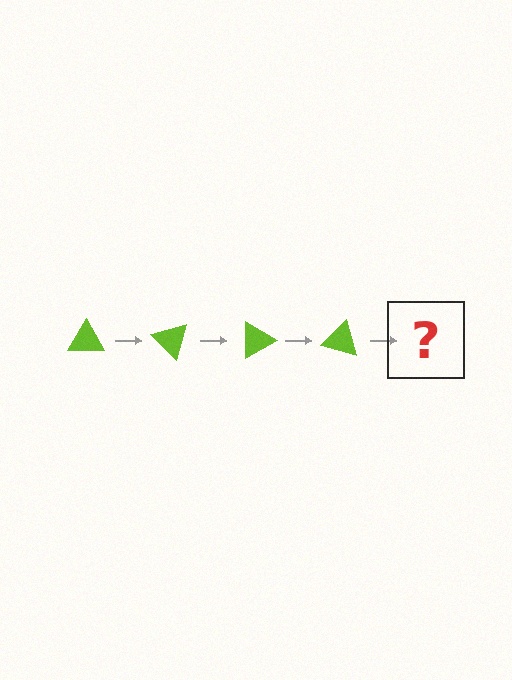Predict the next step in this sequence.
The next step is a lime triangle rotated 180 degrees.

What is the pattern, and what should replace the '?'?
The pattern is that the triangle rotates 45 degrees each step. The '?' should be a lime triangle rotated 180 degrees.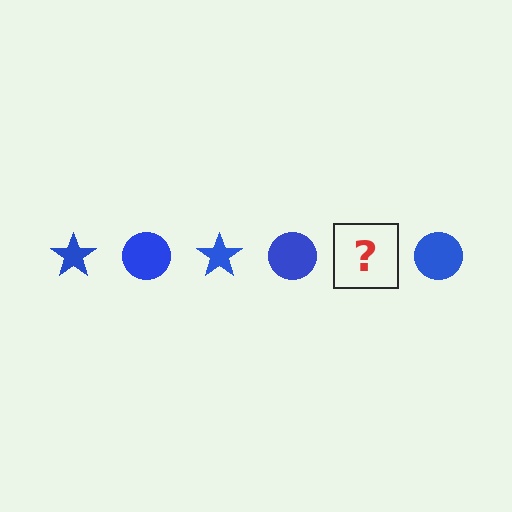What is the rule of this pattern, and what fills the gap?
The rule is that the pattern cycles through star, circle shapes in blue. The gap should be filled with a blue star.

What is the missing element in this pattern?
The missing element is a blue star.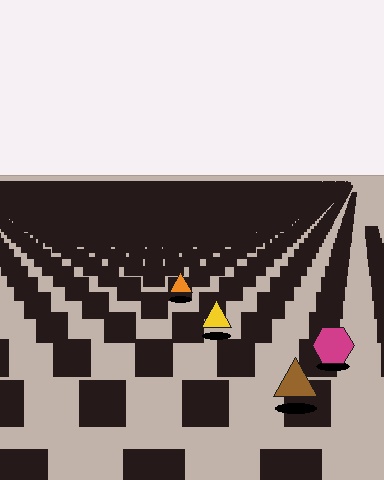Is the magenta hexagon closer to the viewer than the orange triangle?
Yes. The magenta hexagon is closer — you can tell from the texture gradient: the ground texture is coarser near it.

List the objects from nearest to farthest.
From nearest to farthest: the brown triangle, the magenta hexagon, the yellow triangle, the orange triangle.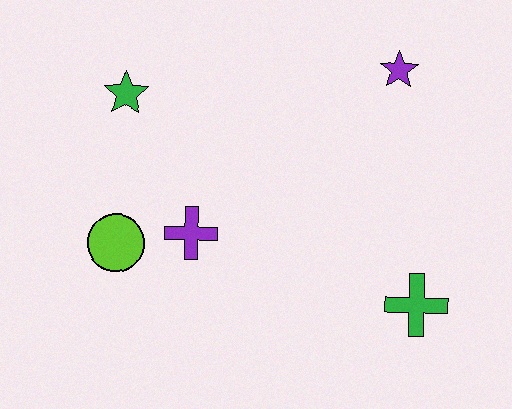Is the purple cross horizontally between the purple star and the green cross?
No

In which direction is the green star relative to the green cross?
The green star is to the left of the green cross.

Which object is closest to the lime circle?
The purple cross is closest to the lime circle.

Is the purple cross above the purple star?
No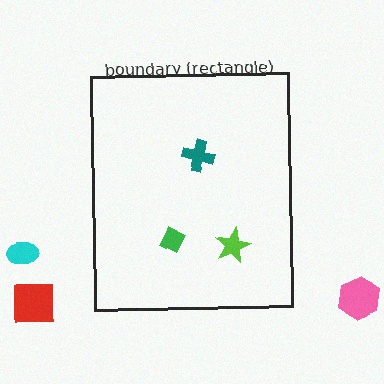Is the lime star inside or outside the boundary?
Inside.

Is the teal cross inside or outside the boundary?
Inside.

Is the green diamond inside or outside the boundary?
Inside.